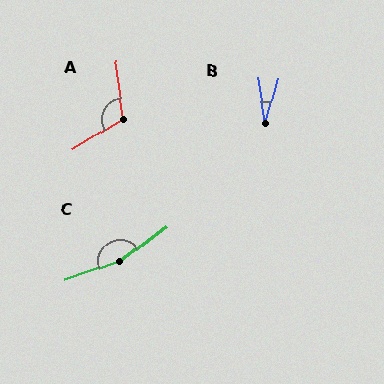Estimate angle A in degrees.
Approximately 114 degrees.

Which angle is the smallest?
B, at approximately 25 degrees.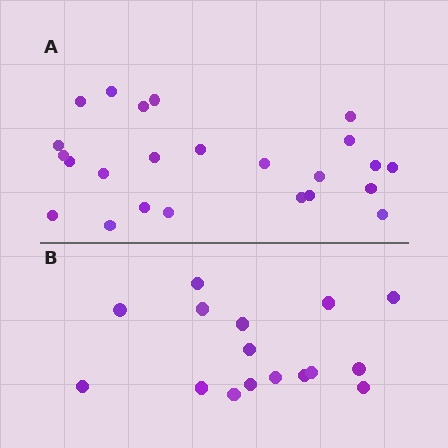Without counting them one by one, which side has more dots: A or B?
Region A (the top region) has more dots.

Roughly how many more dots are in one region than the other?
Region A has roughly 8 or so more dots than region B.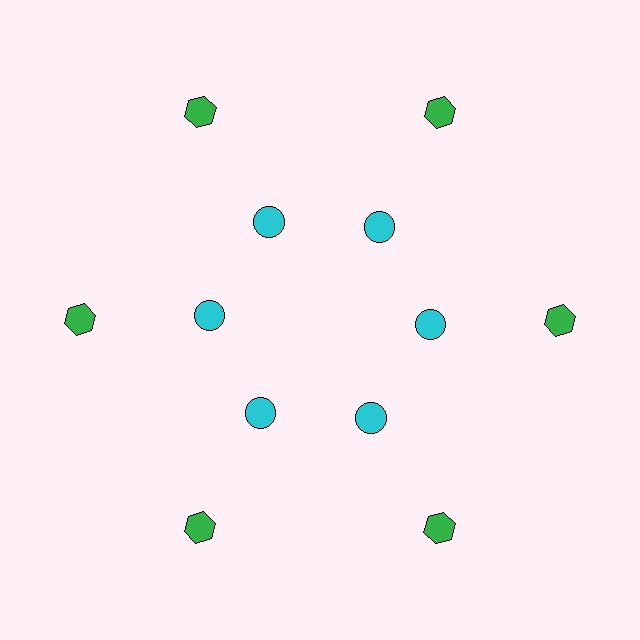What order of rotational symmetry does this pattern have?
This pattern has 6-fold rotational symmetry.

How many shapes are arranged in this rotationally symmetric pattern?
There are 12 shapes, arranged in 6 groups of 2.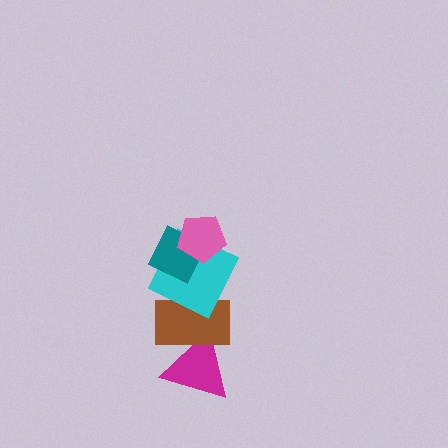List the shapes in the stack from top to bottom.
From top to bottom: the pink pentagon, the teal diamond, the cyan square, the brown rectangle, the magenta triangle.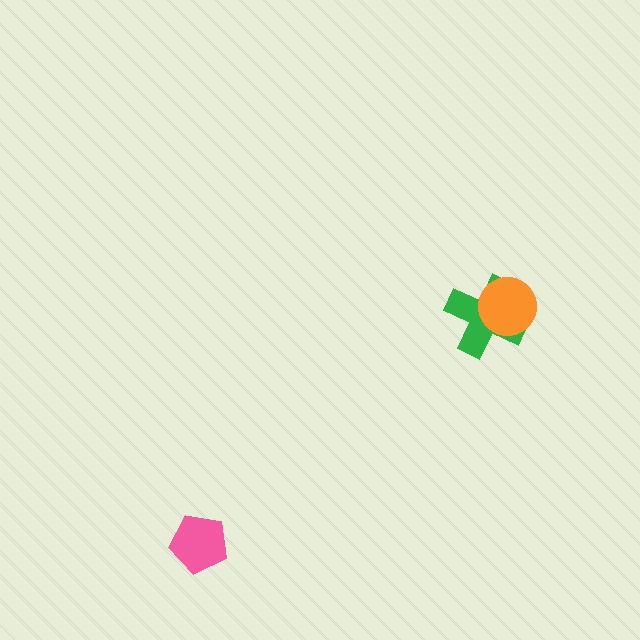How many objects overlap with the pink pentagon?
0 objects overlap with the pink pentagon.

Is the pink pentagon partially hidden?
No, no other shape covers it.